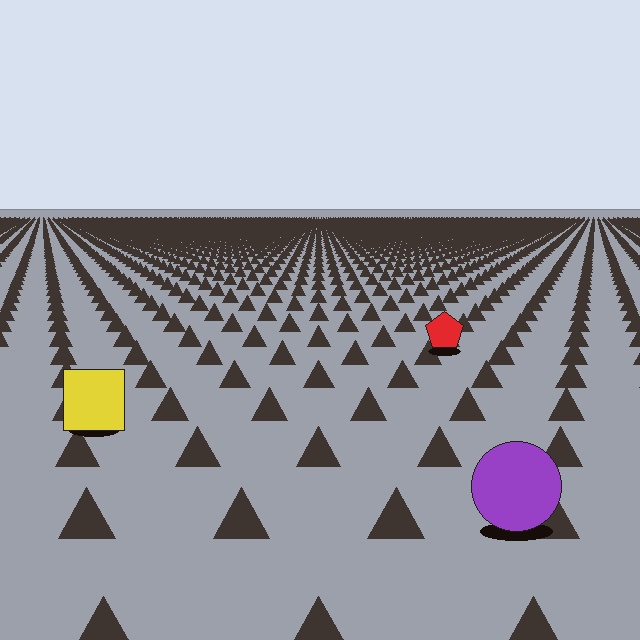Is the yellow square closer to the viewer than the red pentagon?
Yes. The yellow square is closer — you can tell from the texture gradient: the ground texture is coarser near it.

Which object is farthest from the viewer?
The red pentagon is farthest from the viewer. It appears smaller and the ground texture around it is denser.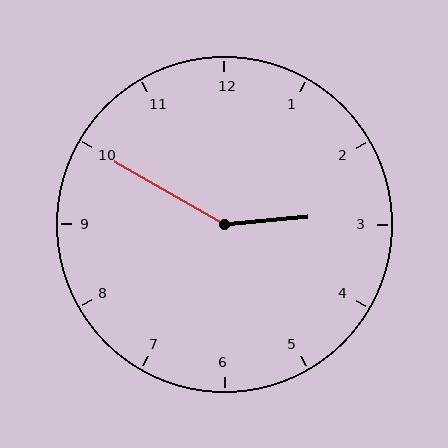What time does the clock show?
2:50.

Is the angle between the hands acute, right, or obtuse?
It is obtuse.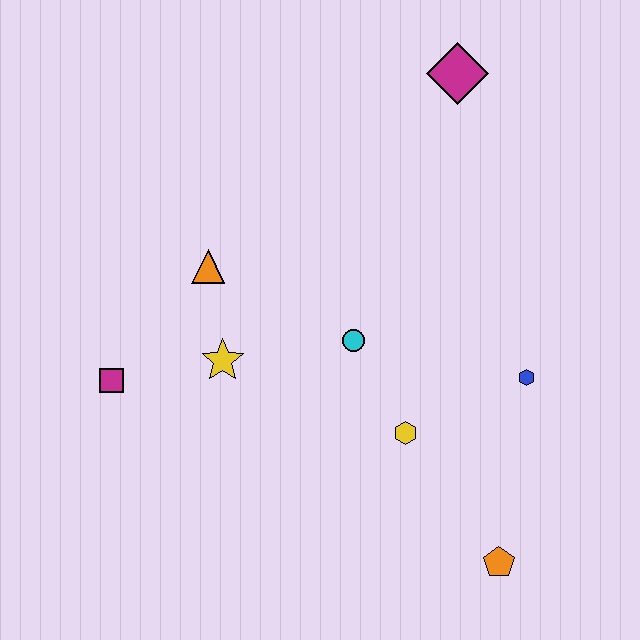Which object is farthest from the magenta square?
The magenta diamond is farthest from the magenta square.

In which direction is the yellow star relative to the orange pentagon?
The yellow star is to the left of the orange pentagon.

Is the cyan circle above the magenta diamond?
No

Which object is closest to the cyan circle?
The yellow hexagon is closest to the cyan circle.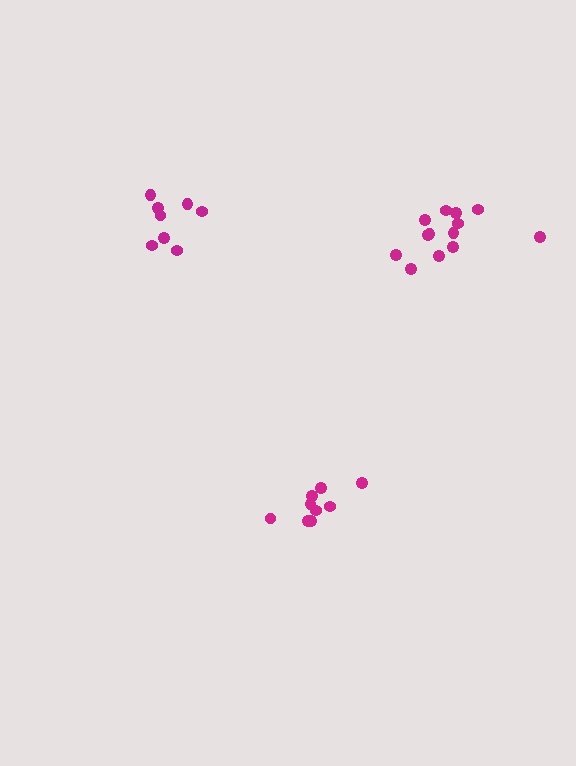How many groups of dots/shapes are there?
There are 3 groups.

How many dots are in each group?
Group 1: 13 dots, Group 2: 9 dots, Group 3: 8 dots (30 total).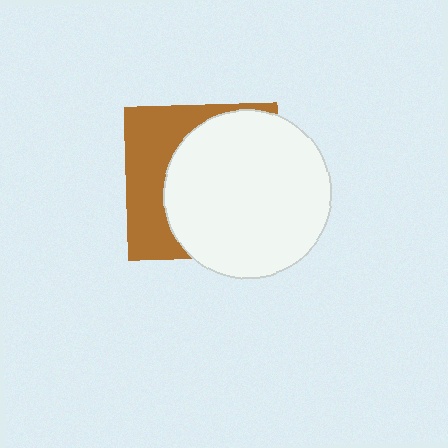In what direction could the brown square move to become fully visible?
The brown square could move left. That would shift it out from behind the white circle entirely.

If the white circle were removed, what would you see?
You would see the complete brown square.